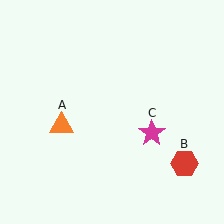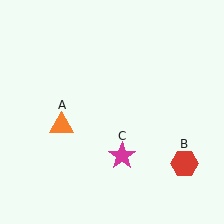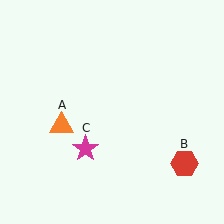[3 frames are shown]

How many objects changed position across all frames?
1 object changed position: magenta star (object C).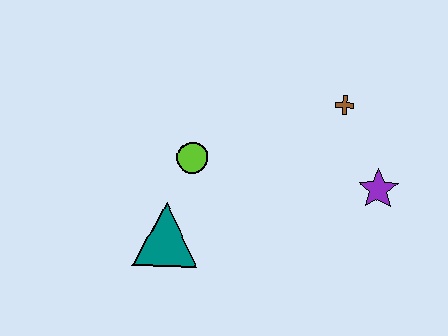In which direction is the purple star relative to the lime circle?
The purple star is to the right of the lime circle.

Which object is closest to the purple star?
The brown cross is closest to the purple star.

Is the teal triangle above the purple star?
No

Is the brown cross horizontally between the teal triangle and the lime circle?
No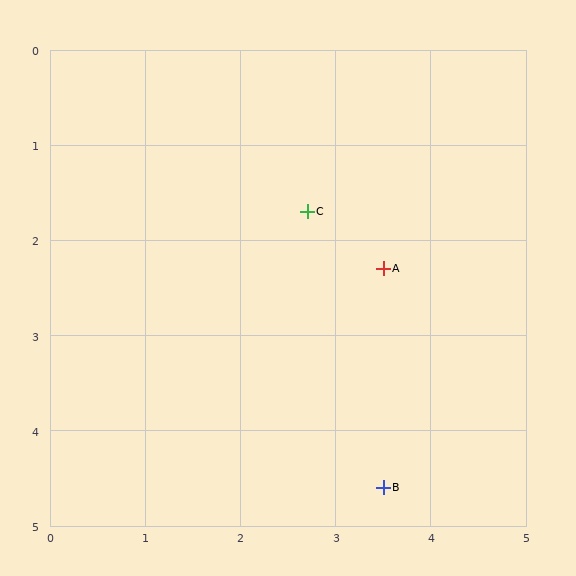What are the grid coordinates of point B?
Point B is at approximately (3.5, 4.6).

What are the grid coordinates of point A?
Point A is at approximately (3.5, 2.3).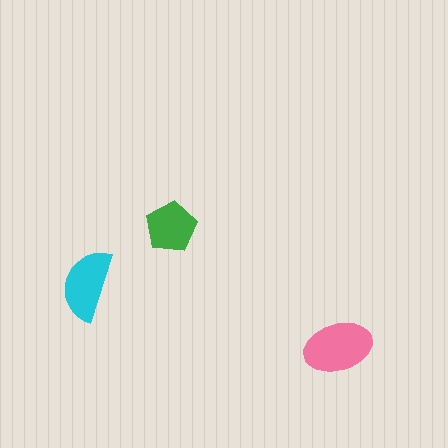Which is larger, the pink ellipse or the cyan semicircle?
The pink ellipse.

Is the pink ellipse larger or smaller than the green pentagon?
Larger.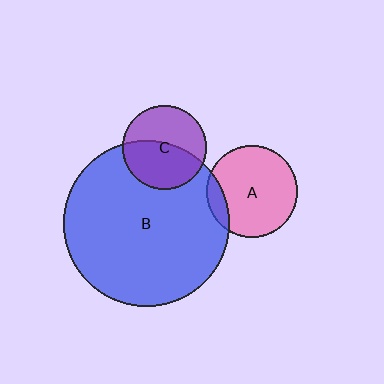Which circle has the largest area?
Circle B (blue).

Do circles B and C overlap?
Yes.